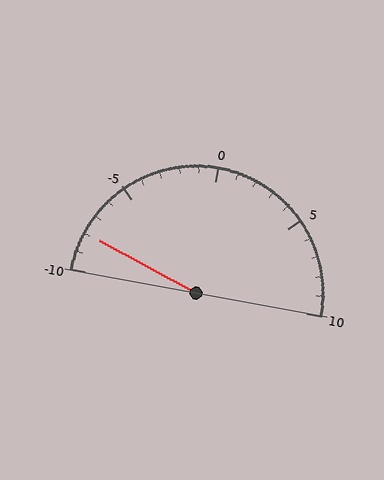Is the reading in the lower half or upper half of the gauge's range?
The reading is in the lower half of the range (-10 to 10).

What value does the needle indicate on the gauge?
The needle indicates approximately -8.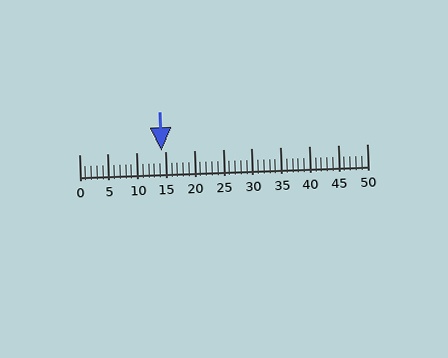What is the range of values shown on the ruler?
The ruler shows values from 0 to 50.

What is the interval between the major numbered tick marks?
The major tick marks are spaced 5 units apart.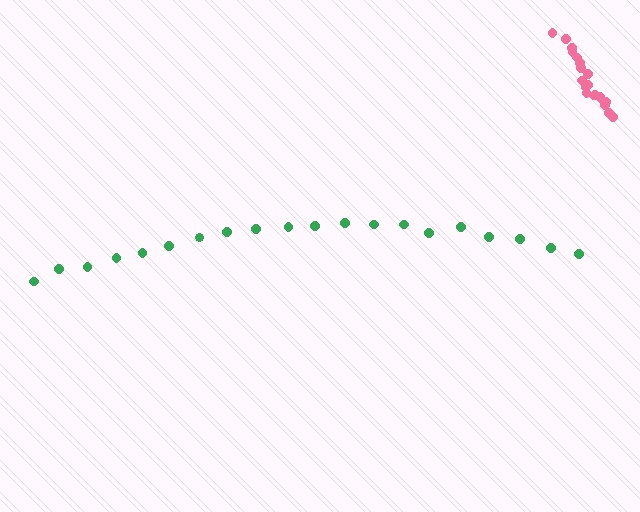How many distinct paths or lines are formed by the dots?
There are 2 distinct paths.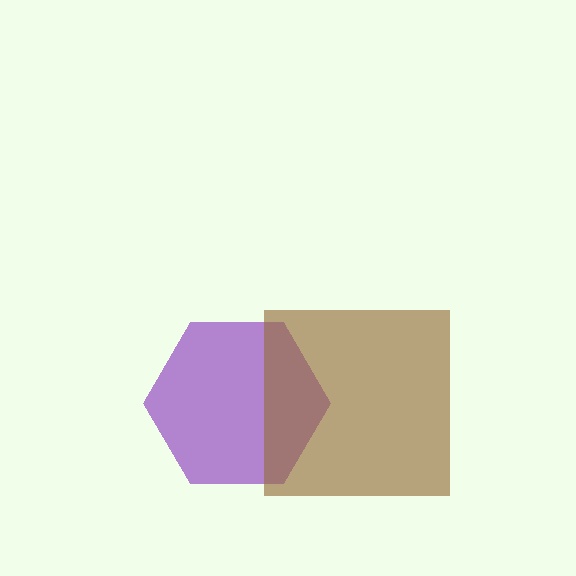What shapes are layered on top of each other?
The layered shapes are: a purple hexagon, a brown square.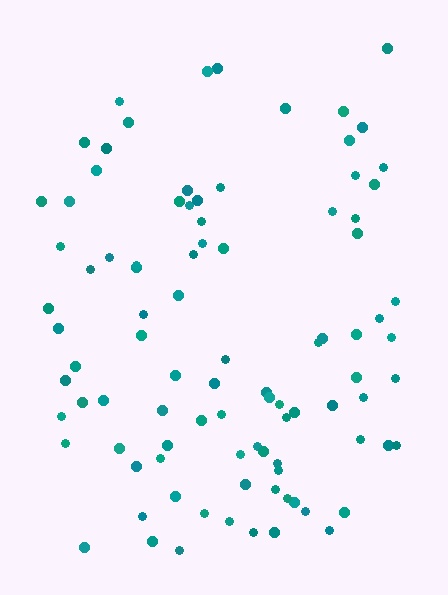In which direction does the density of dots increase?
From top to bottom, with the bottom side densest.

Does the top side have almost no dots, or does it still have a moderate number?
Still a moderate number, just noticeably fewer than the bottom.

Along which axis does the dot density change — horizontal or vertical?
Vertical.